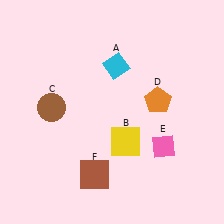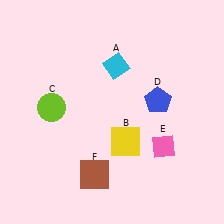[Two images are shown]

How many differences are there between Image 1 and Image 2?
There are 2 differences between the two images.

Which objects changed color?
C changed from brown to lime. D changed from orange to blue.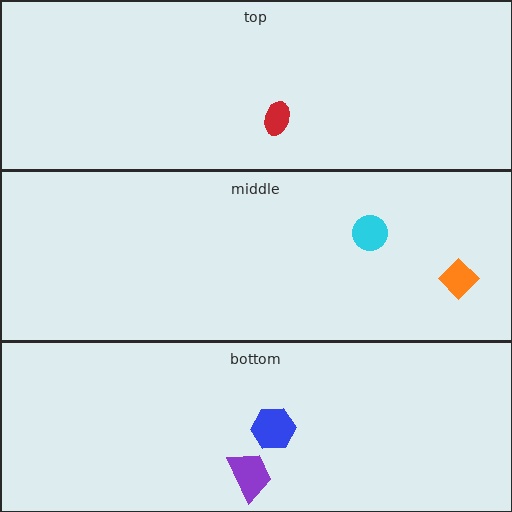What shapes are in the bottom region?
The purple trapezoid, the blue hexagon.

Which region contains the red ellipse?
The top region.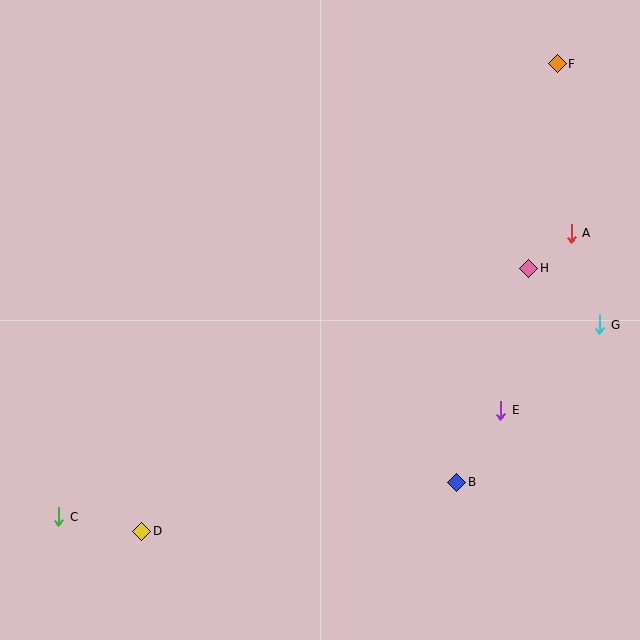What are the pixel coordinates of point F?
Point F is at (557, 64).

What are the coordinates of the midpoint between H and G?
The midpoint between H and G is at (564, 297).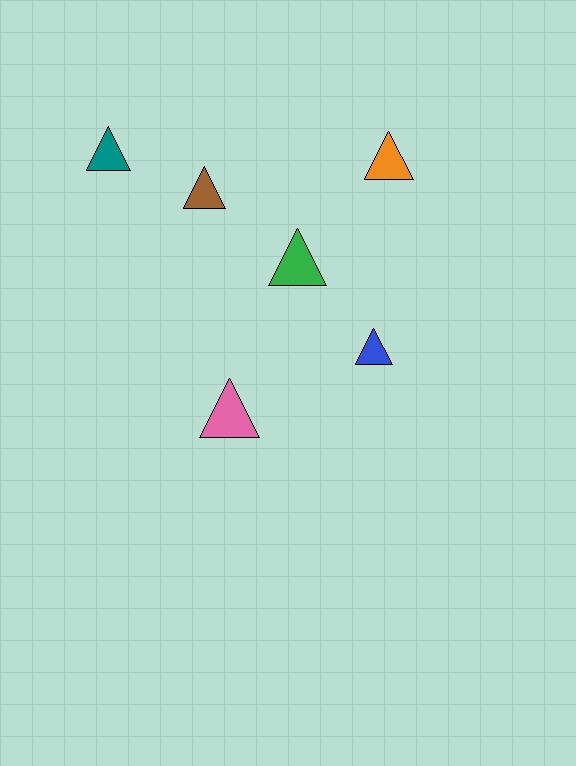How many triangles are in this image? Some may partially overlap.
There are 6 triangles.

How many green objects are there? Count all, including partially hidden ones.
There is 1 green object.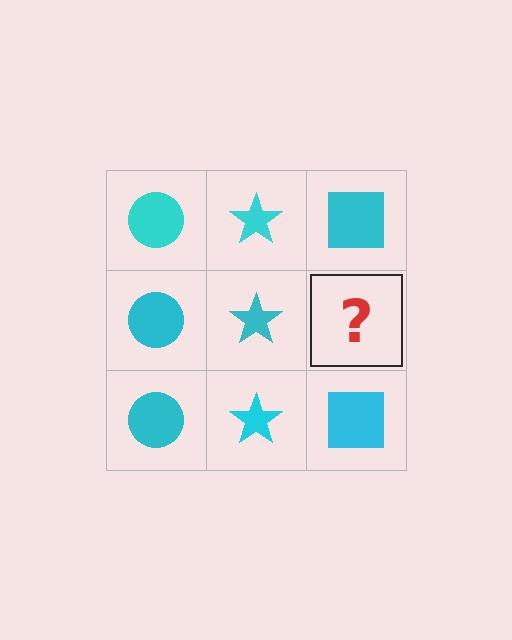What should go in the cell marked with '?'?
The missing cell should contain a cyan square.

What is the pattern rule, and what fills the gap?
The rule is that each column has a consistent shape. The gap should be filled with a cyan square.